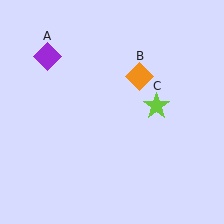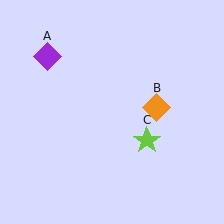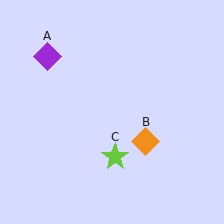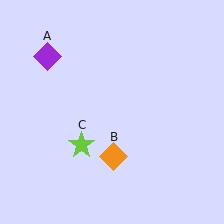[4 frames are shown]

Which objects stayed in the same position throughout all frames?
Purple diamond (object A) remained stationary.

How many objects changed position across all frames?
2 objects changed position: orange diamond (object B), lime star (object C).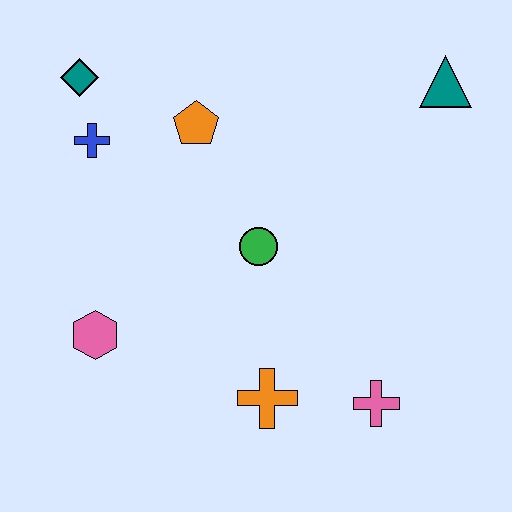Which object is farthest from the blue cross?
The pink cross is farthest from the blue cross.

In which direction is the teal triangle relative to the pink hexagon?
The teal triangle is to the right of the pink hexagon.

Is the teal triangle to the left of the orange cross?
No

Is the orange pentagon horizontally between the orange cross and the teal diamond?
Yes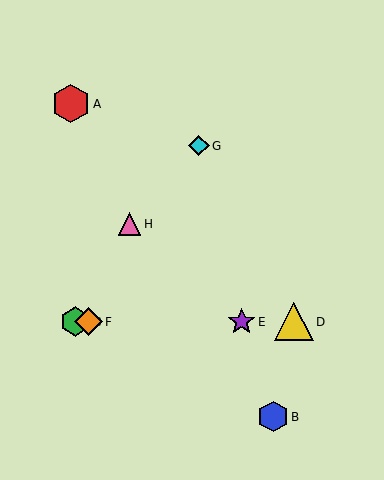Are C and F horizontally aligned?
Yes, both are at y≈322.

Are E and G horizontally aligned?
No, E is at y≈322 and G is at y≈146.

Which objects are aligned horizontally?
Objects C, D, E, F are aligned horizontally.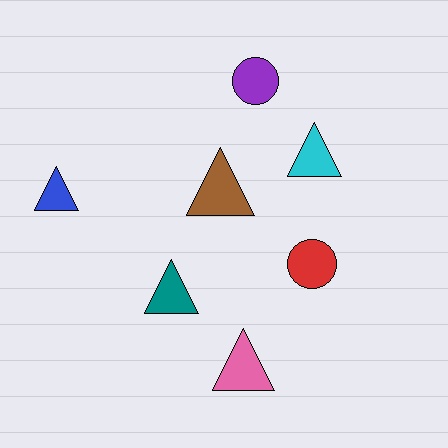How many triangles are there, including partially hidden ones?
There are 5 triangles.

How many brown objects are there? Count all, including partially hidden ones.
There is 1 brown object.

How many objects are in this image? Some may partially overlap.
There are 7 objects.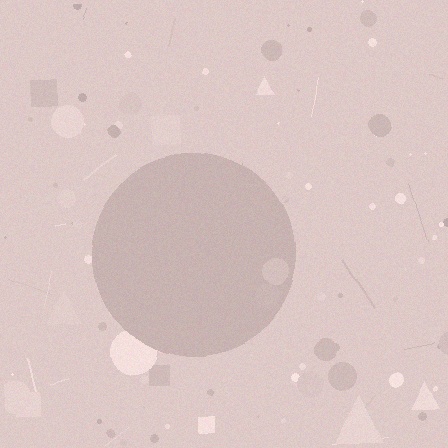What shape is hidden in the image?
A circle is hidden in the image.